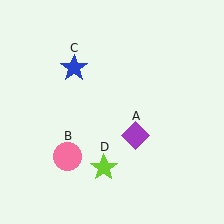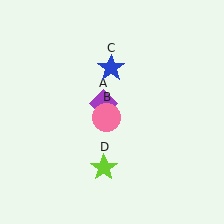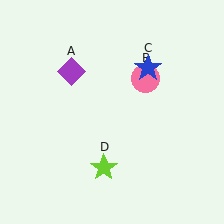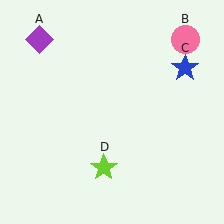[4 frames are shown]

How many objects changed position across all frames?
3 objects changed position: purple diamond (object A), pink circle (object B), blue star (object C).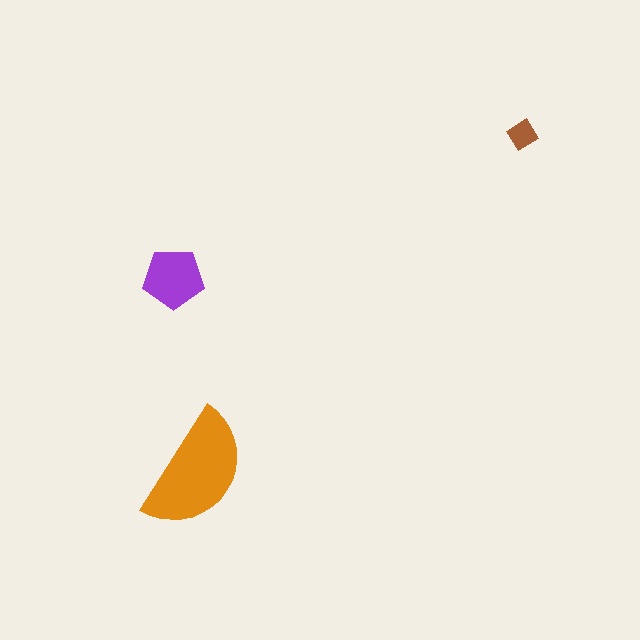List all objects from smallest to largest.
The brown diamond, the purple pentagon, the orange semicircle.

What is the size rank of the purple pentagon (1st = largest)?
2nd.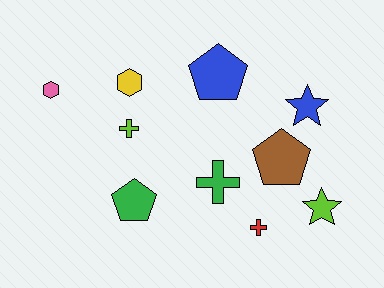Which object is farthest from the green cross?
The pink hexagon is farthest from the green cross.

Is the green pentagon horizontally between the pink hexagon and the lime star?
Yes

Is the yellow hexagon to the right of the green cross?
No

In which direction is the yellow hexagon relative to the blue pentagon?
The yellow hexagon is to the left of the blue pentagon.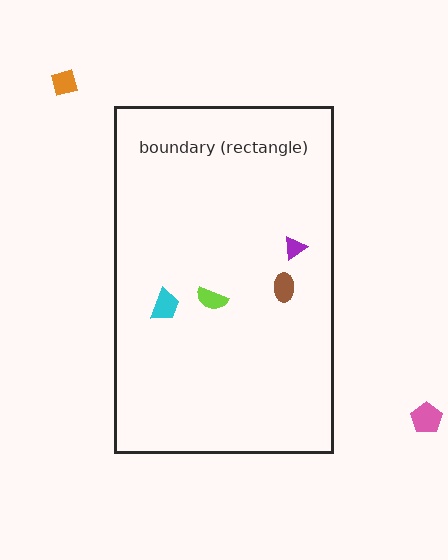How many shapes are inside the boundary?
4 inside, 2 outside.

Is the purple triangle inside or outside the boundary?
Inside.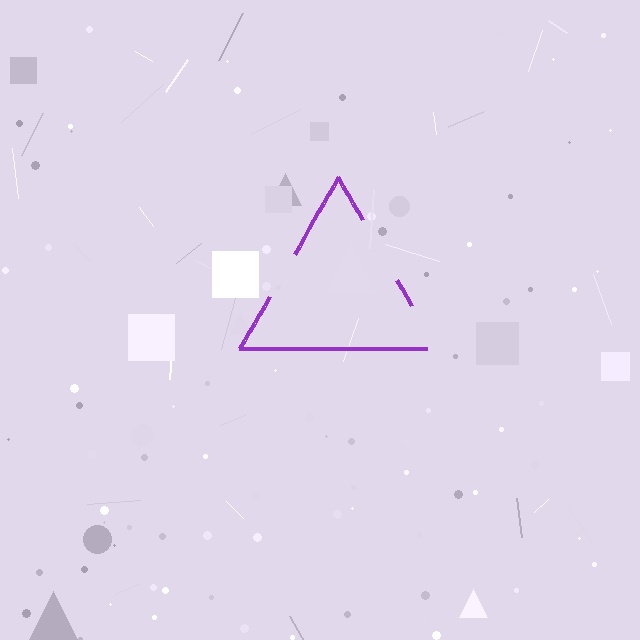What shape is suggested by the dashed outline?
The dashed outline suggests a triangle.